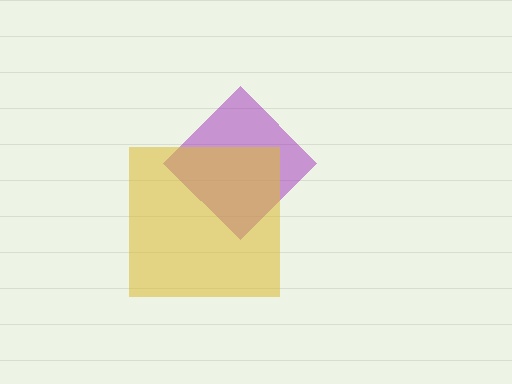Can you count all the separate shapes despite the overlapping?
Yes, there are 2 separate shapes.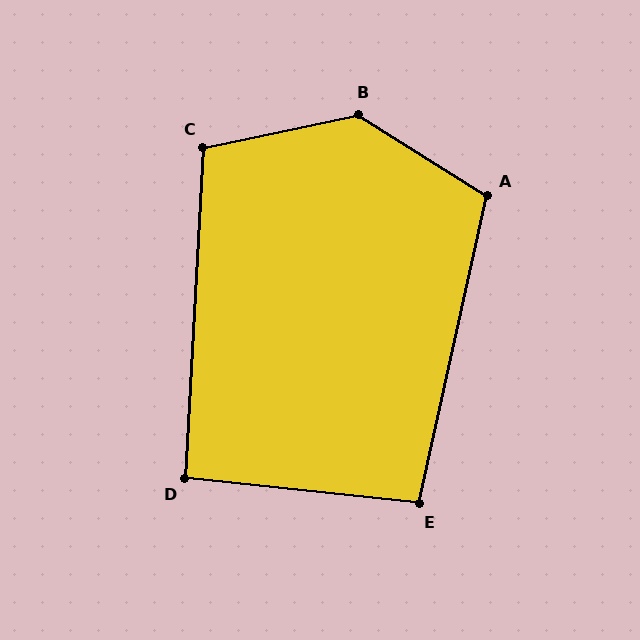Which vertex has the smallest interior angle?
D, at approximately 93 degrees.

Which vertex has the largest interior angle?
B, at approximately 136 degrees.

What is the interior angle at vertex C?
Approximately 105 degrees (obtuse).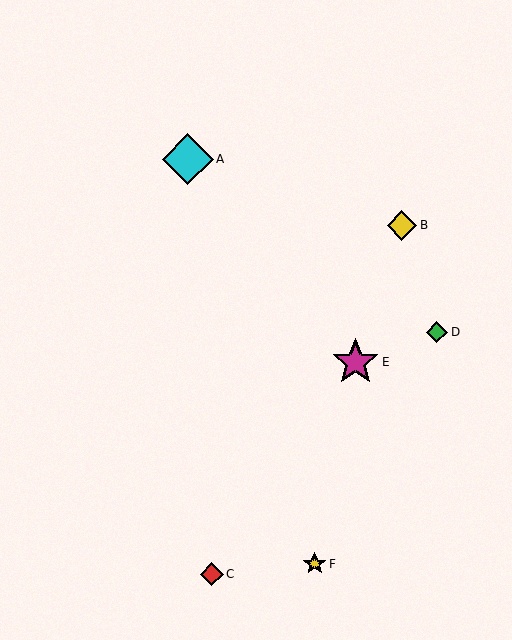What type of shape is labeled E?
Shape E is a magenta star.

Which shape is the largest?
The cyan diamond (labeled A) is the largest.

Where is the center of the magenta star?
The center of the magenta star is at (356, 362).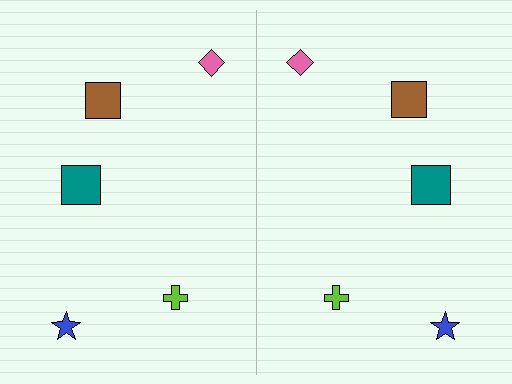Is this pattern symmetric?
Yes, this pattern has bilateral (reflection) symmetry.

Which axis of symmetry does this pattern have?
The pattern has a vertical axis of symmetry running through the center of the image.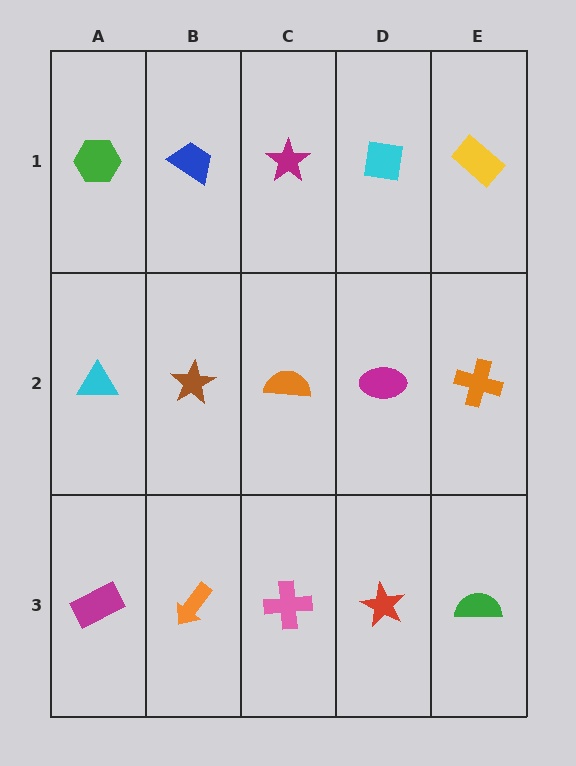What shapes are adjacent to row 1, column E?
An orange cross (row 2, column E), a cyan square (row 1, column D).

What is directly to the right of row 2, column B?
An orange semicircle.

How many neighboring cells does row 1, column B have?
3.